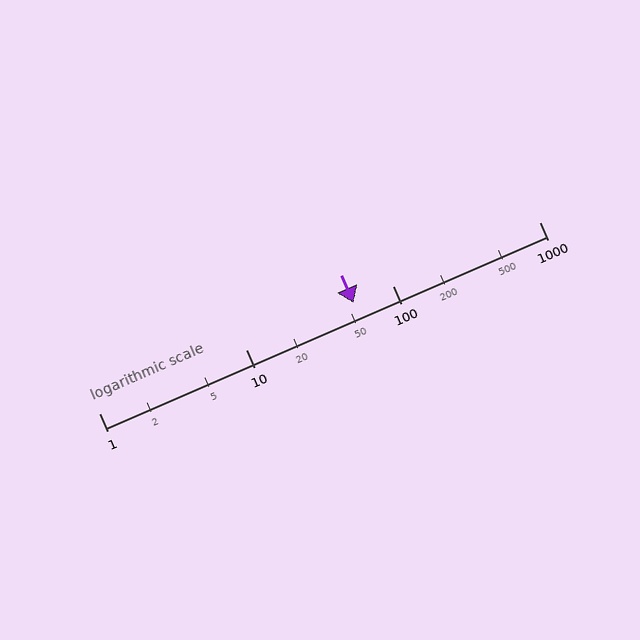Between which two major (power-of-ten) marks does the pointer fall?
The pointer is between 10 and 100.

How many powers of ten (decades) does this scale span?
The scale spans 3 decades, from 1 to 1000.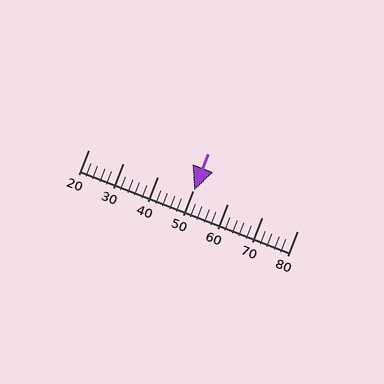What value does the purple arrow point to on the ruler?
The purple arrow points to approximately 50.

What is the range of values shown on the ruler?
The ruler shows values from 20 to 80.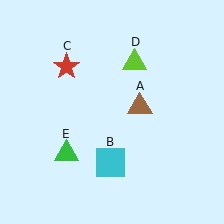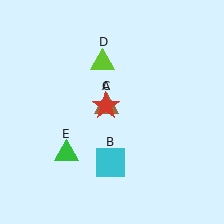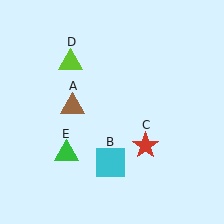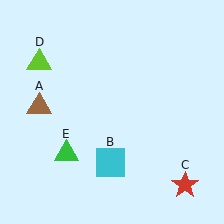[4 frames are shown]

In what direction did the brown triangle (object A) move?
The brown triangle (object A) moved left.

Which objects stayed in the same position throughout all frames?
Cyan square (object B) and green triangle (object E) remained stationary.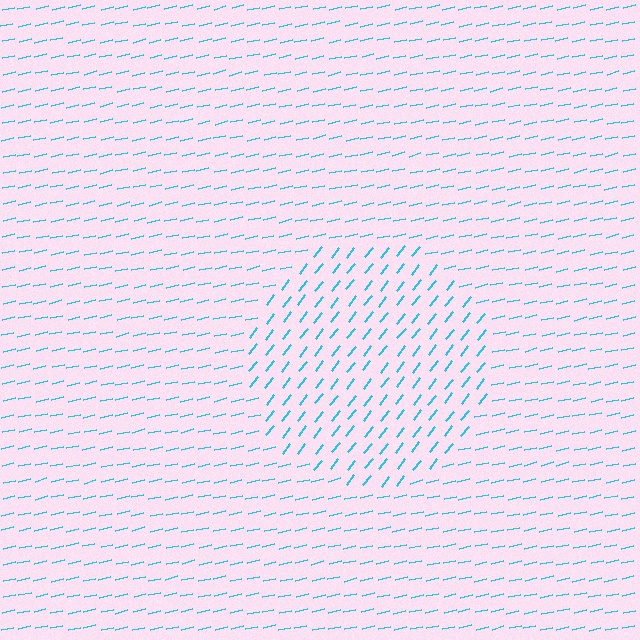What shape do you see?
I see a circle.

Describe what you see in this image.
The image is filled with small cyan line segments. A circle region in the image has lines oriented differently from the surrounding lines, creating a visible texture boundary.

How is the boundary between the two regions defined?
The boundary is defined purely by a change in line orientation (approximately 39 degrees difference). All lines are the same color and thickness.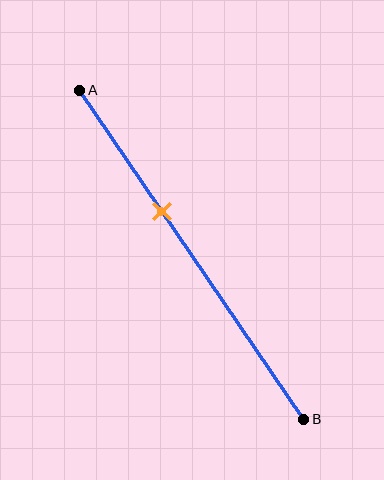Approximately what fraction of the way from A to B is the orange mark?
The orange mark is approximately 35% of the way from A to B.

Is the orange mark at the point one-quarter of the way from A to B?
No, the mark is at about 35% from A, not at the 25% one-quarter point.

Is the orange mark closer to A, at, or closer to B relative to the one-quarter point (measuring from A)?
The orange mark is closer to point B than the one-quarter point of segment AB.